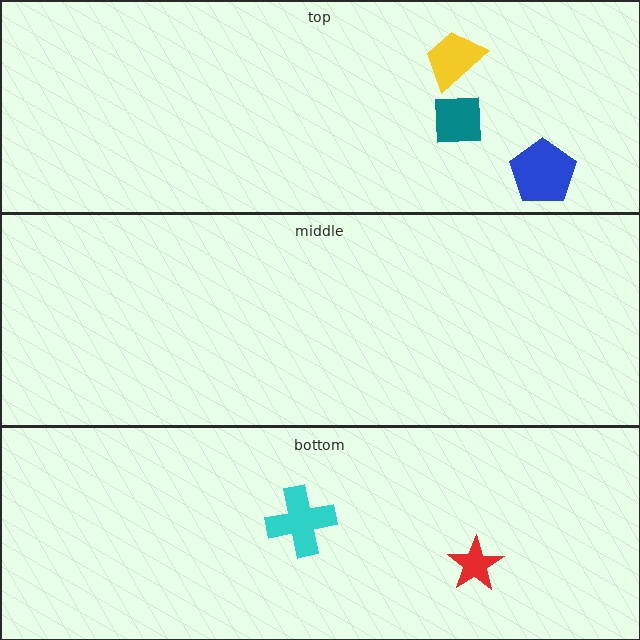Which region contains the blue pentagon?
The top region.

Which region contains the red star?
The bottom region.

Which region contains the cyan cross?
The bottom region.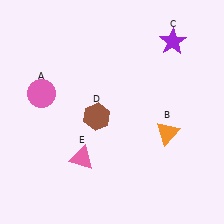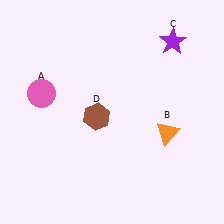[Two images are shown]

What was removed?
The pink triangle (E) was removed in Image 2.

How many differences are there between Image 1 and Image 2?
There is 1 difference between the two images.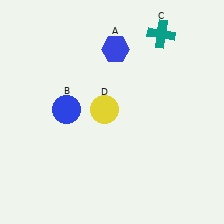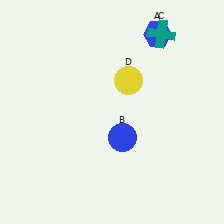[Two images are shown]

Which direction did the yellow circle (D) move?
The yellow circle (D) moved up.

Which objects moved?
The objects that moved are: the blue hexagon (A), the blue circle (B), the yellow circle (D).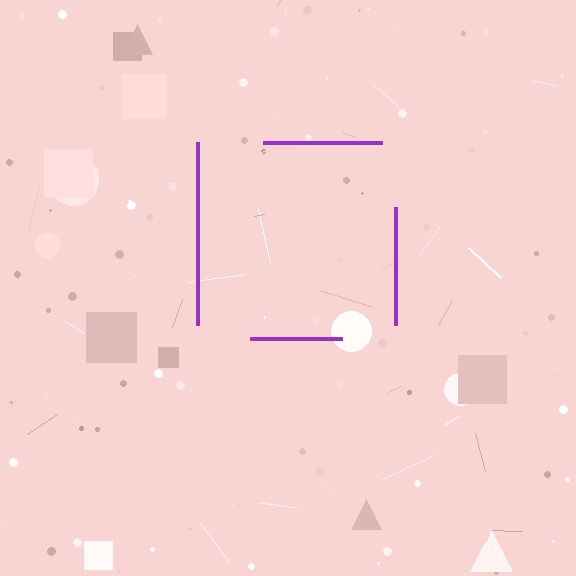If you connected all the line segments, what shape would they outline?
They would outline a square.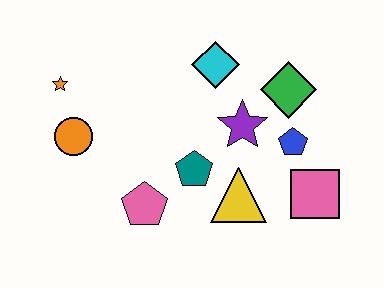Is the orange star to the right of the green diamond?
No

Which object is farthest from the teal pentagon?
The orange star is farthest from the teal pentagon.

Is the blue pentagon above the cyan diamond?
No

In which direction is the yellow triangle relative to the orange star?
The yellow triangle is to the right of the orange star.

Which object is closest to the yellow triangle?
The teal pentagon is closest to the yellow triangle.